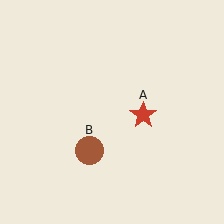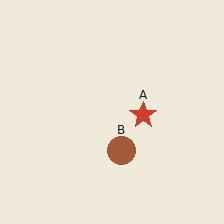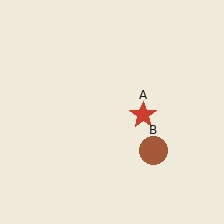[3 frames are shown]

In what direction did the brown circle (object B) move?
The brown circle (object B) moved right.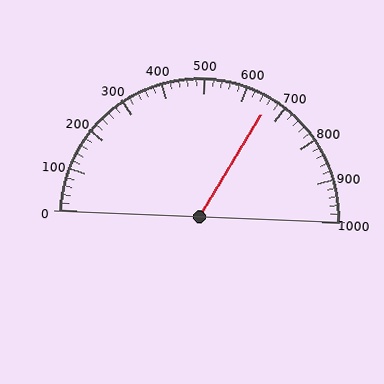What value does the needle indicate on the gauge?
The needle indicates approximately 660.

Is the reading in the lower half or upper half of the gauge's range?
The reading is in the upper half of the range (0 to 1000).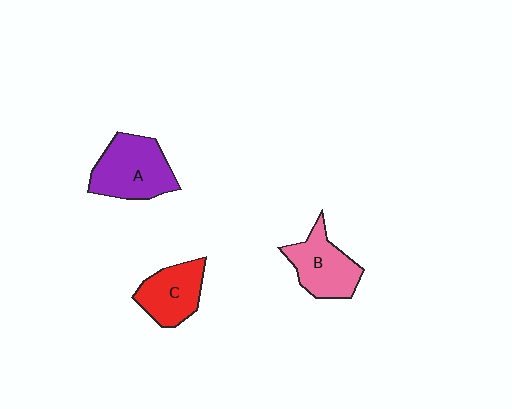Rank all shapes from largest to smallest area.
From largest to smallest: A (purple), B (pink), C (red).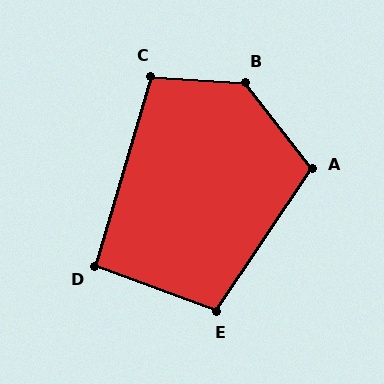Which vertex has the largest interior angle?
B, at approximately 131 degrees.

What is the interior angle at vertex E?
Approximately 103 degrees (obtuse).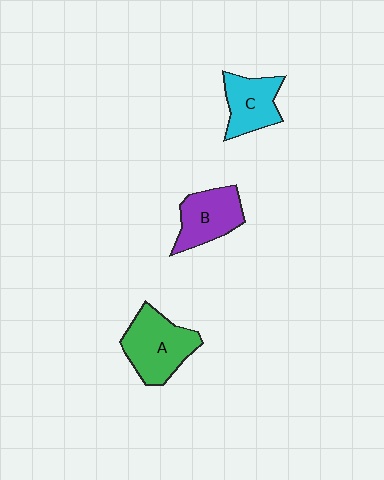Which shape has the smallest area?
Shape C (cyan).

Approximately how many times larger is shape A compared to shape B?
Approximately 1.2 times.